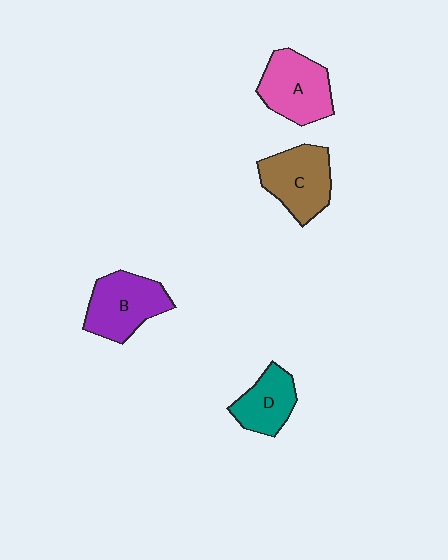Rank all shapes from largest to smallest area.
From largest to smallest: B (purple), A (pink), C (brown), D (teal).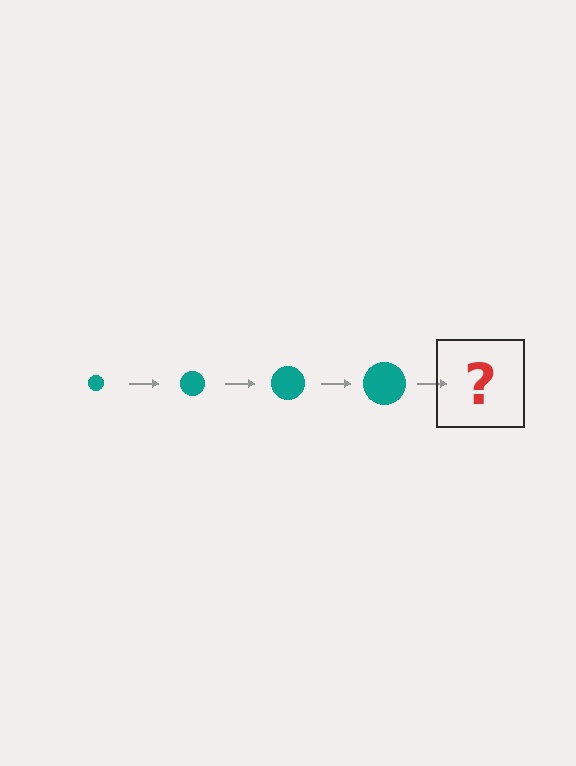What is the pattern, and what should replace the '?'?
The pattern is that the circle gets progressively larger each step. The '?' should be a teal circle, larger than the previous one.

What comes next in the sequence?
The next element should be a teal circle, larger than the previous one.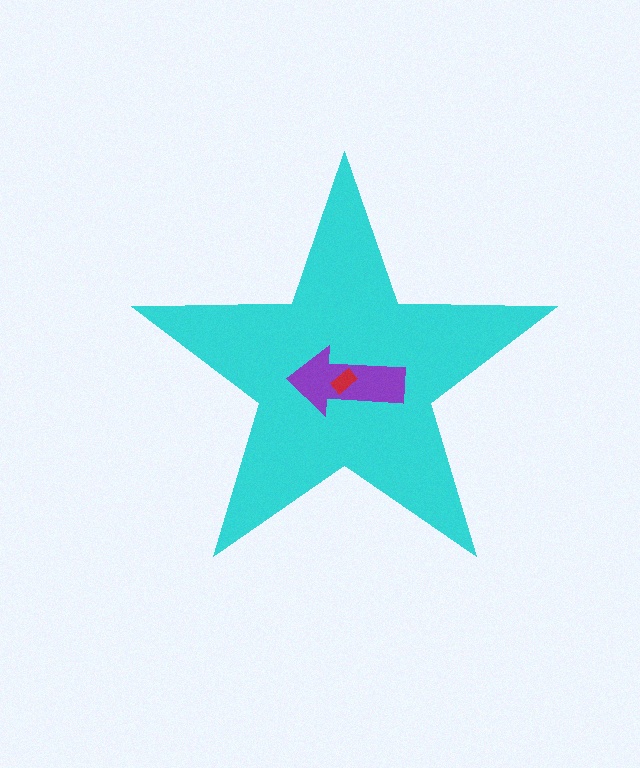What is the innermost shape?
The red rectangle.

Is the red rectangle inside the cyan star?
Yes.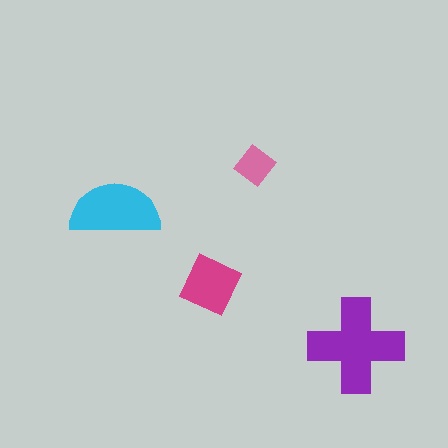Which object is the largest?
The purple cross.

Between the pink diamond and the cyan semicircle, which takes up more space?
The cyan semicircle.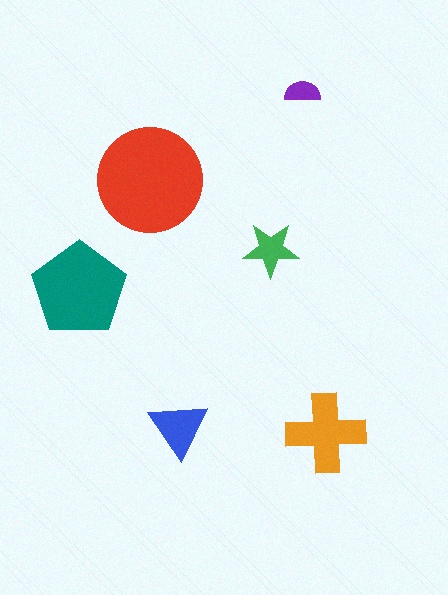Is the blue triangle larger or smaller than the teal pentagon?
Smaller.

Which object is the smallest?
The purple semicircle.